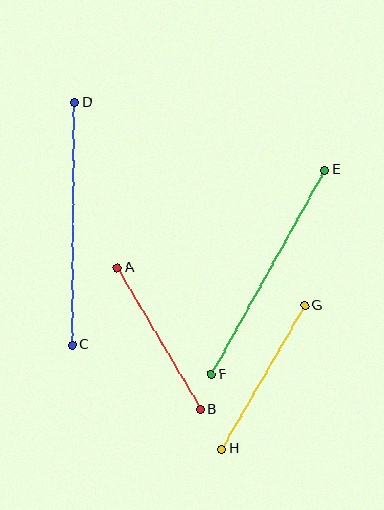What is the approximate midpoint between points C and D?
The midpoint is at approximately (73, 224) pixels.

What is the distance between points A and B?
The distance is approximately 165 pixels.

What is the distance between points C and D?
The distance is approximately 242 pixels.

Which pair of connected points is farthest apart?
Points C and D are farthest apart.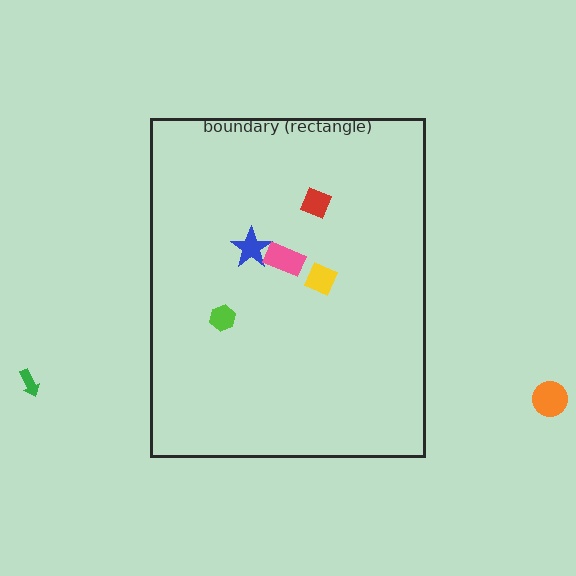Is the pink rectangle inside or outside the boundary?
Inside.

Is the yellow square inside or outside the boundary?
Inside.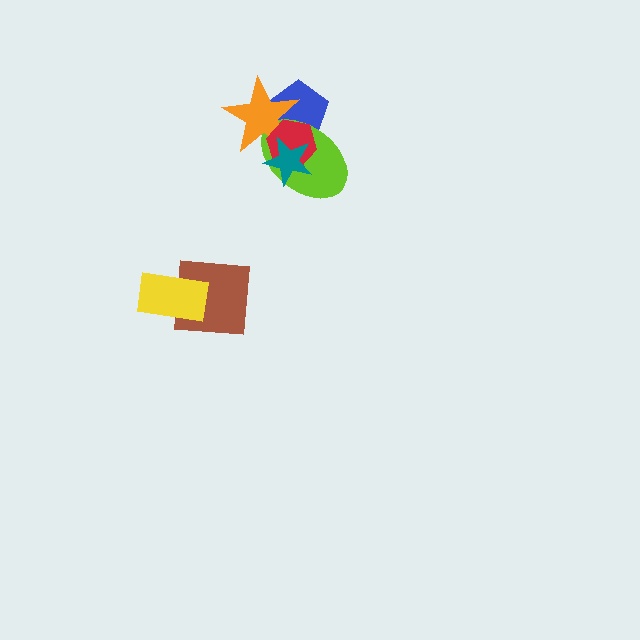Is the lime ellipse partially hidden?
Yes, it is partially covered by another shape.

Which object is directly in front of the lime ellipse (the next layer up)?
The orange star is directly in front of the lime ellipse.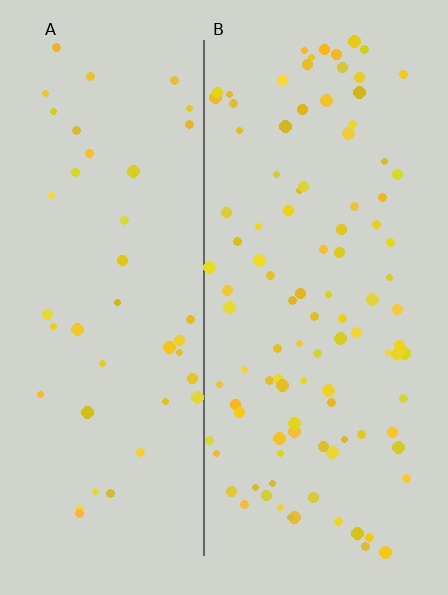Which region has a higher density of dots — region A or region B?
B (the right).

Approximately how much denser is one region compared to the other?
Approximately 2.4× — region B over region A.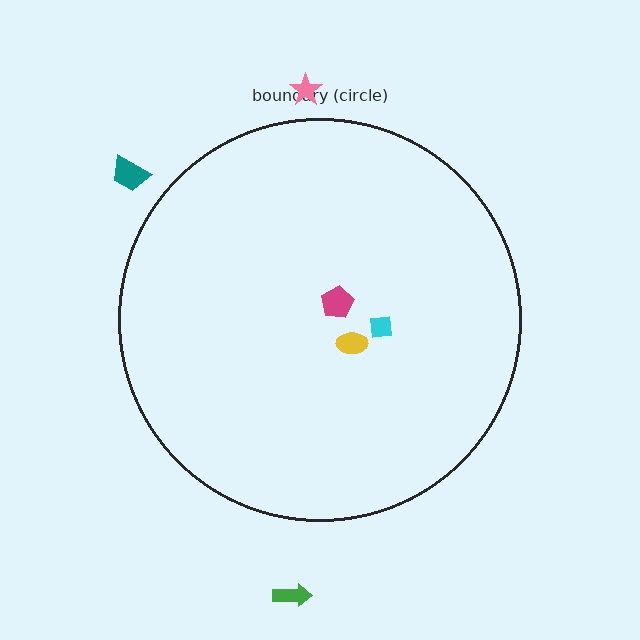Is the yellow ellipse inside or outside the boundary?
Inside.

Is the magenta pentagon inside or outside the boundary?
Inside.